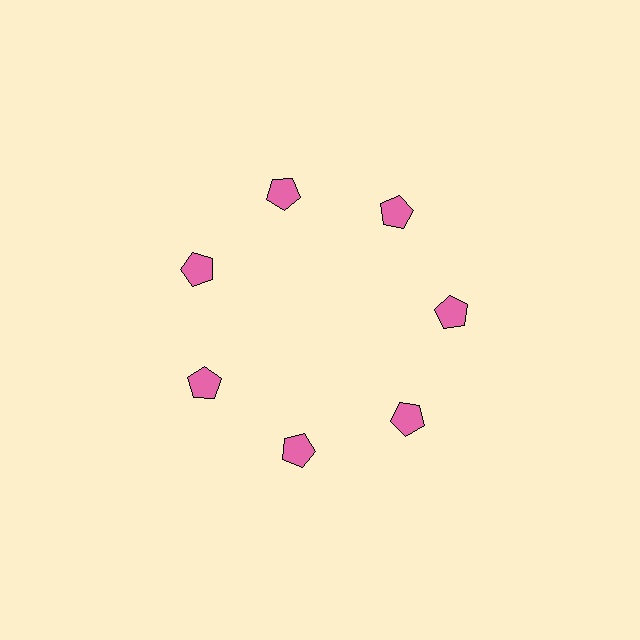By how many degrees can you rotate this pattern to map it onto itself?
The pattern maps onto itself every 51 degrees of rotation.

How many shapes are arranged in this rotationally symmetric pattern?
There are 7 shapes, arranged in 7 groups of 1.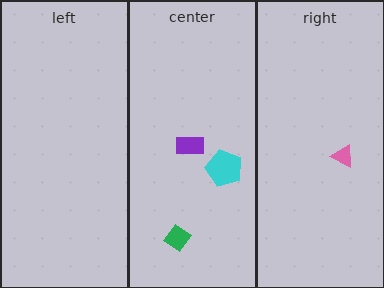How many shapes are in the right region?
1.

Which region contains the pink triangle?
The right region.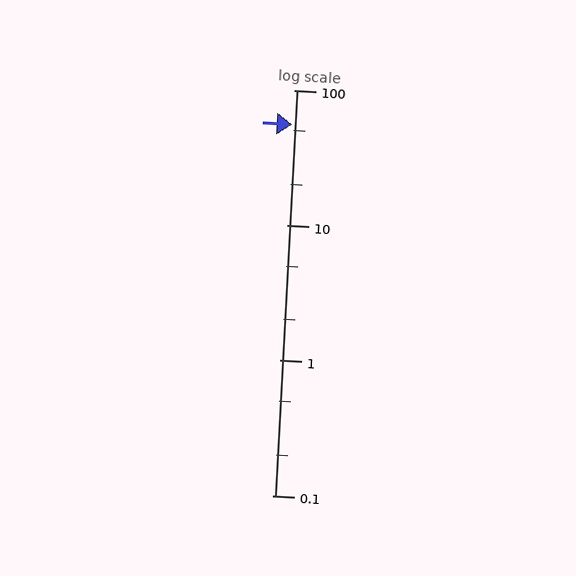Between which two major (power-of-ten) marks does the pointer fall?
The pointer is between 10 and 100.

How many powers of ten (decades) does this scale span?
The scale spans 3 decades, from 0.1 to 100.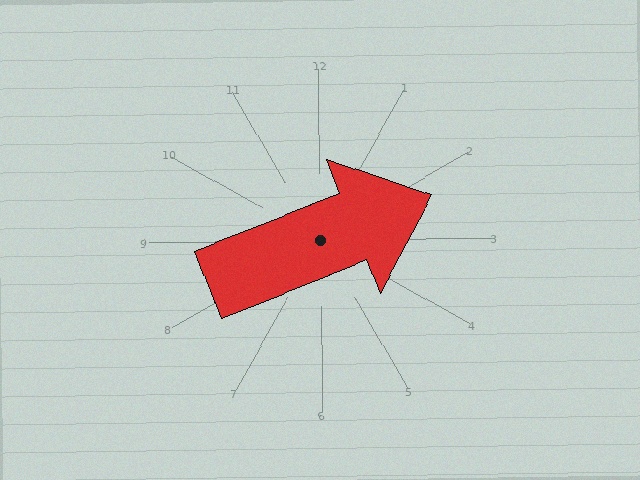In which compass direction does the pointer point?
East.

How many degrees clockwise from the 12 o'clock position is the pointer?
Approximately 69 degrees.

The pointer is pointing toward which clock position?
Roughly 2 o'clock.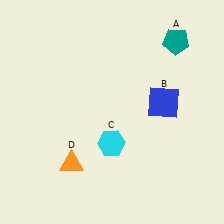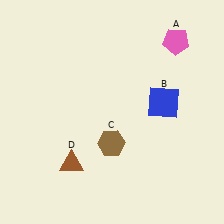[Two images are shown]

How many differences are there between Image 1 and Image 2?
There are 3 differences between the two images.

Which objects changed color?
A changed from teal to pink. C changed from cyan to brown. D changed from orange to brown.